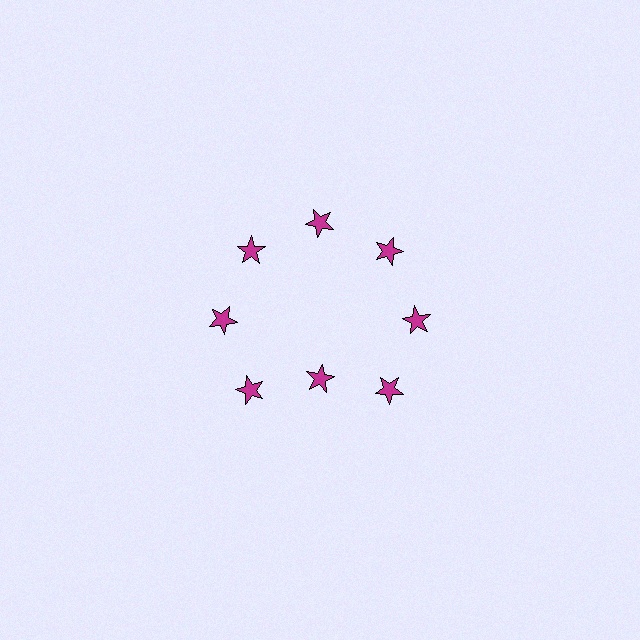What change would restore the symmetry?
The symmetry would be restored by moving it outward, back onto the ring so that all 8 stars sit at equal angles and equal distance from the center.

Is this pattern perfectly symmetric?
No. The 8 magenta stars are arranged in a ring, but one element near the 6 o'clock position is pulled inward toward the center, breaking the 8-fold rotational symmetry.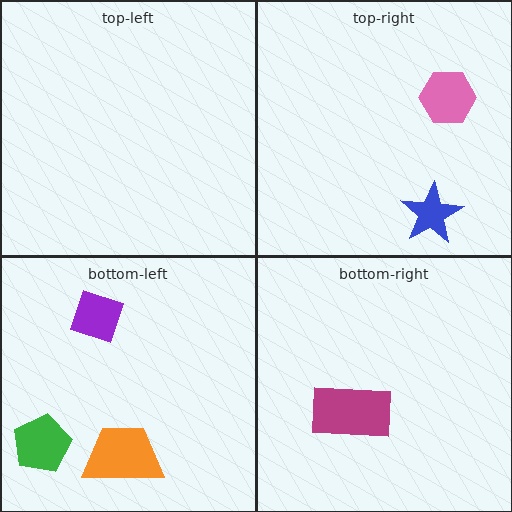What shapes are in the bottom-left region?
The orange trapezoid, the purple diamond, the green pentagon.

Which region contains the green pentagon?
The bottom-left region.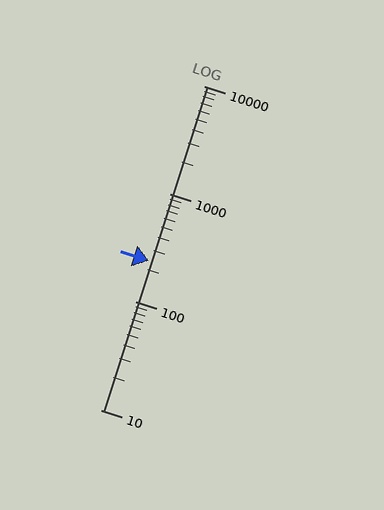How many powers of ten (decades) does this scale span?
The scale spans 3 decades, from 10 to 10000.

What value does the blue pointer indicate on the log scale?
The pointer indicates approximately 240.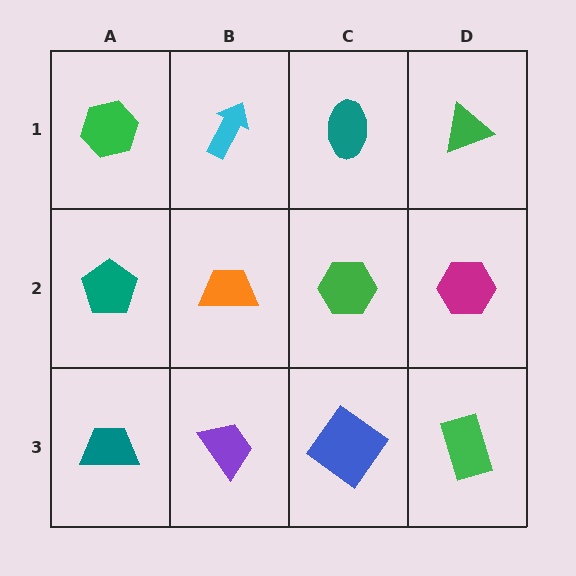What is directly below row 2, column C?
A blue diamond.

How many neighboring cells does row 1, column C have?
3.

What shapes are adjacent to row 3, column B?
An orange trapezoid (row 2, column B), a teal trapezoid (row 3, column A), a blue diamond (row 3, column C).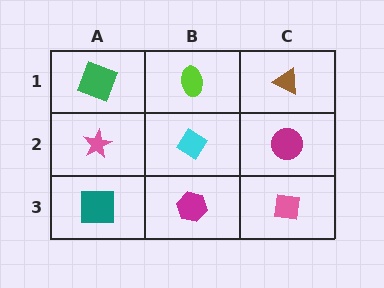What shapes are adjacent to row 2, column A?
A green square (row 1, column A), a teal square (row 3, column A), a cyan diamond (row 2, column B).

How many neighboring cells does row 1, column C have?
2.